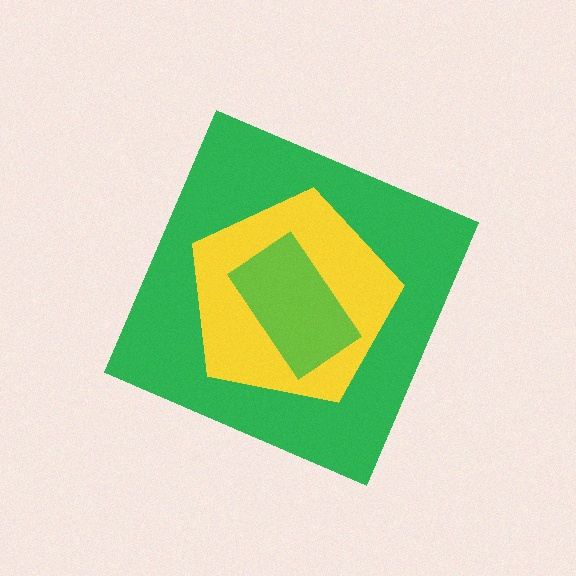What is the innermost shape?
The lime rectangle.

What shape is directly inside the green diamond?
The yellow pentagon.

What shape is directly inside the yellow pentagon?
The lime rectangle.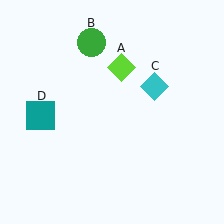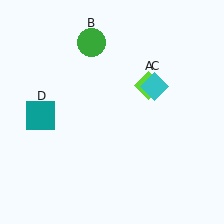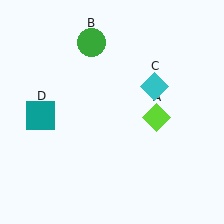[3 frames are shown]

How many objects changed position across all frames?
1 object changed position: lime diamond (object A).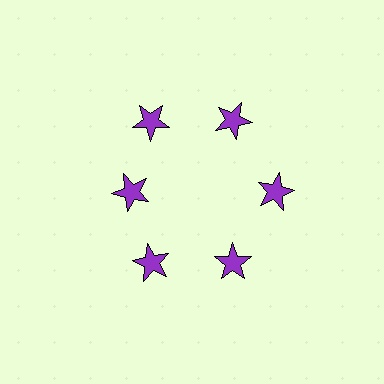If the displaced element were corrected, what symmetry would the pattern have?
It would have 6-fold rotational symmetry — the pattern would map onto itself every 60 degrees.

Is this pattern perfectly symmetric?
No. The 6 purple stars are arranged in a ring, but one element near the 9 o'clock position is pulled inward toward the center, breaking the 6-fold rotational symmetry.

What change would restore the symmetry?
The symmetry would be restored by moving it outward, back onto the ring so that all 6 stars sit at equal angles and equal distance from the center.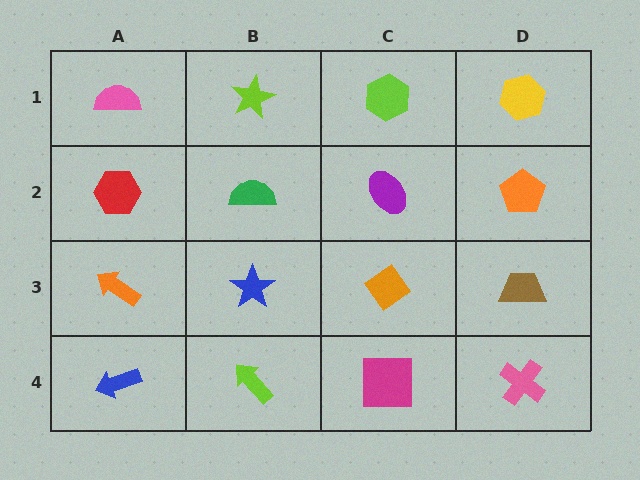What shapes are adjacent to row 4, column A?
An orange arrow (row 3, column A), a lime arrow (row 4, column B).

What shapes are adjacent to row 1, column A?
A red hexagon (row 2, column A), a lime star (row 1, column B).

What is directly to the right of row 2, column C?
An orange pentagon.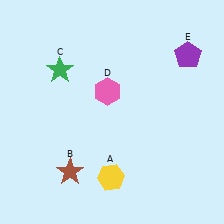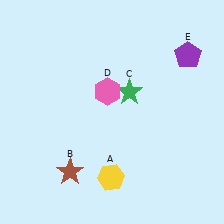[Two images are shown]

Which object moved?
The green star (C) moved right.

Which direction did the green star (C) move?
The green star (C) moved right.